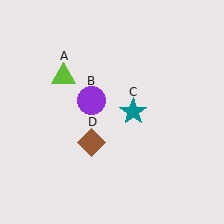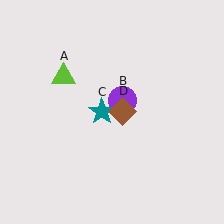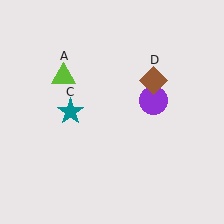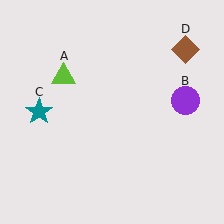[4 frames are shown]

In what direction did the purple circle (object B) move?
The purple circle (object B) moved right.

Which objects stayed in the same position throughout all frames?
Lime triangle (object A) remained stationary.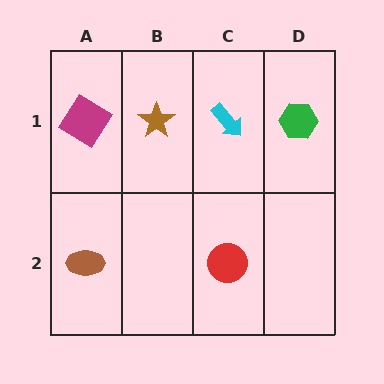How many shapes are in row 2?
2 shapes.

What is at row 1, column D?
A green hexagon.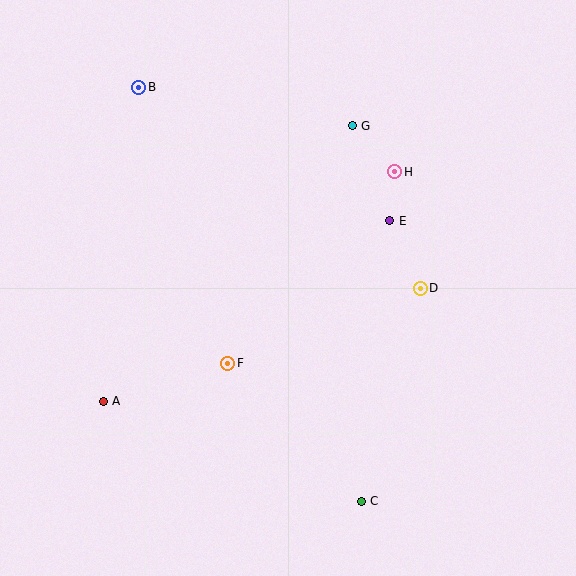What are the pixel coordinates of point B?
Point B is at (139, 87).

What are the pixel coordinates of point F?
Point F is at (228, 363).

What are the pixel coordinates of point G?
Point G is at (352, 126).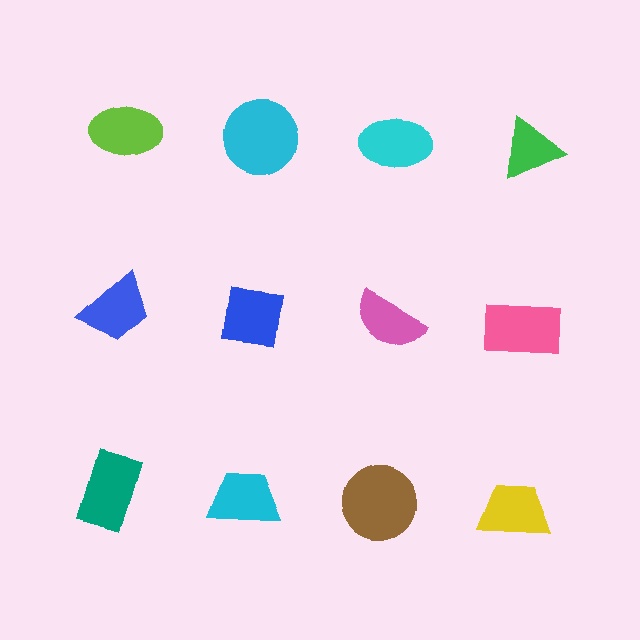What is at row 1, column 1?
A lime ellipse.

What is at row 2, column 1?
A blue trapezoid.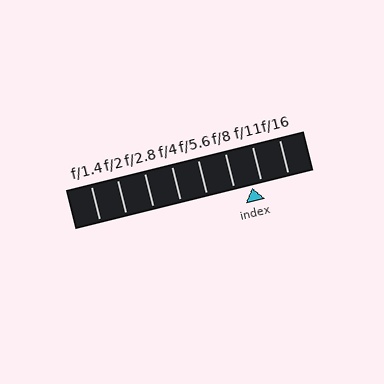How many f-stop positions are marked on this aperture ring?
There are 8 f-stop positions marked.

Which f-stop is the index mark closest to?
The index mark is closest to f/11.